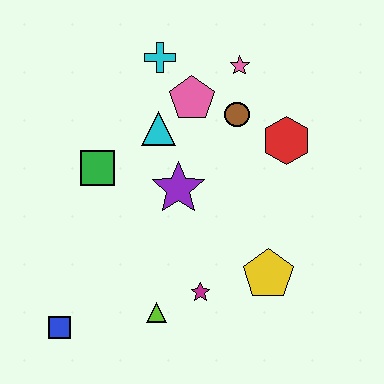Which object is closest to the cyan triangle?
The pink pentagon is closest to the cyan triangle.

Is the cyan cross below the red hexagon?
No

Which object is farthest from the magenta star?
The cyan cross is farthest from the magenta star.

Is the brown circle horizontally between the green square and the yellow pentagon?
Yes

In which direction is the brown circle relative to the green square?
The brown circle is to the right of the green square.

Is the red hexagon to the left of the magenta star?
No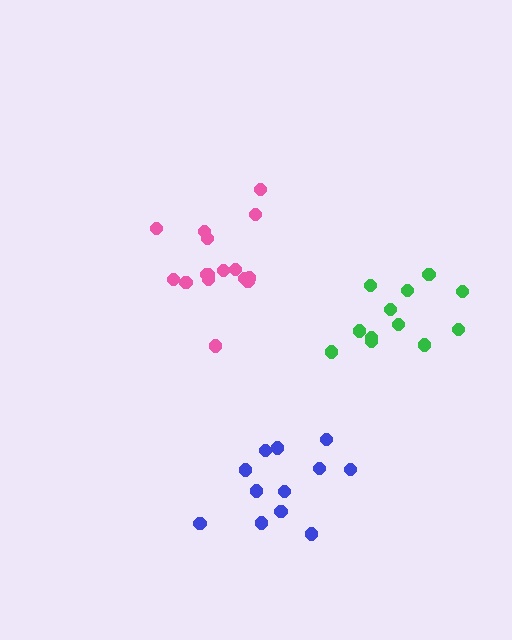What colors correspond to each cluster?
The clusters are colored: green, pink, blue.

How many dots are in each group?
Group 1: 12 dots, Group 2: 16 dots, Group 3: 12 dots (40 total).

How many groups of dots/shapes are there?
There are 3 groups.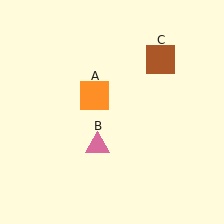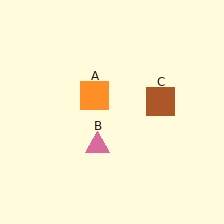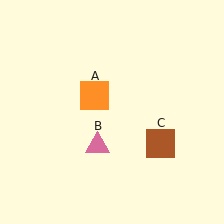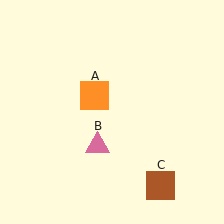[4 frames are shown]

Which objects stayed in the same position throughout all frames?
Orange square (object A) and pink triangle (object B) remained stationary.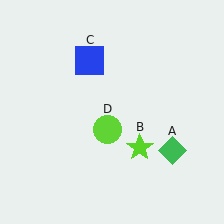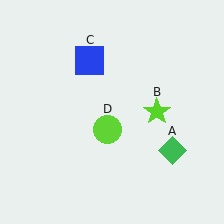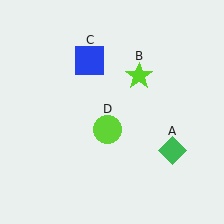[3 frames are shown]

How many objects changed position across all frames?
1 object changed position: lime star (object B).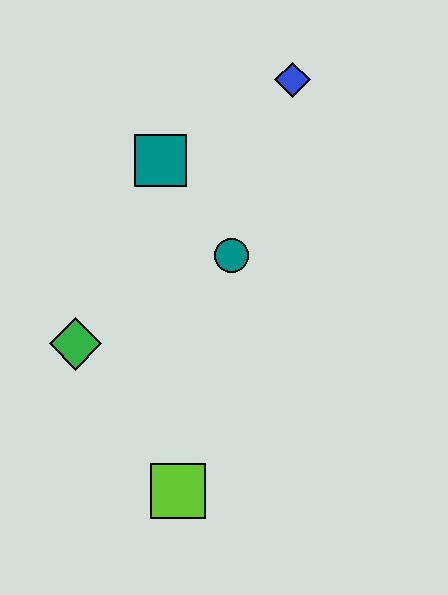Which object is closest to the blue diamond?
The teal square is closest to the blue diamond.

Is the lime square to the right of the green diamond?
Yes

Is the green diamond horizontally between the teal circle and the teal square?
No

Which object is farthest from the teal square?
The lime square is farthest from the teal square.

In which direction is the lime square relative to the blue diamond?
The lime square is below the blue diamond.